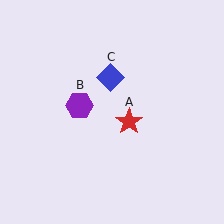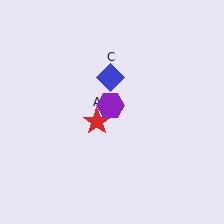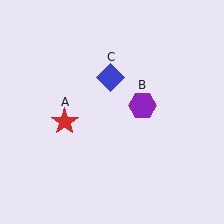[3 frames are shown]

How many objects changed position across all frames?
2 objects changed position: red star (object A), purple hexagon (object B).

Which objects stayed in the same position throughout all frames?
Blue diamond (object C) remained stationary.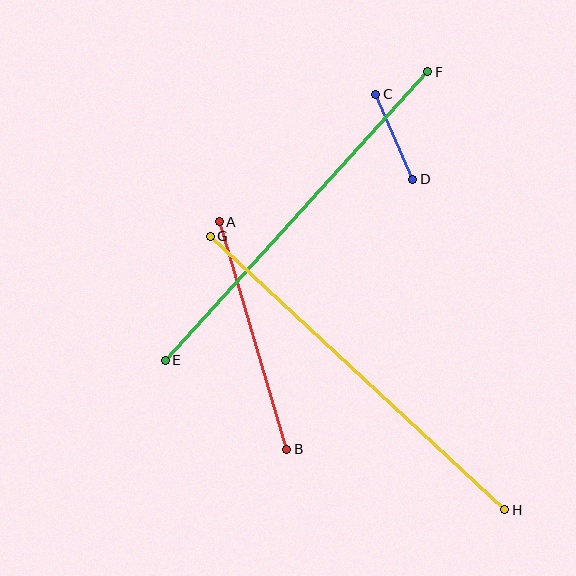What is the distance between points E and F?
The distance is approximately 390 pixels.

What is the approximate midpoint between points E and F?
The midpoint is at approximately (296, 216) pixels.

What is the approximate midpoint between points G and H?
The midpoint is at approximately (357, 373) pixels.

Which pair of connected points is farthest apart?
Points G and H are farthest apart.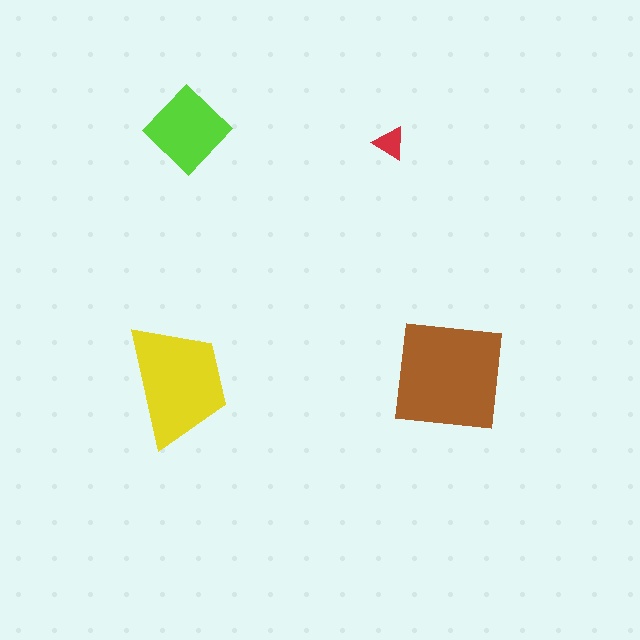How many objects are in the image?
There are 4 objects in the image.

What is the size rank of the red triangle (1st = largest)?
4th.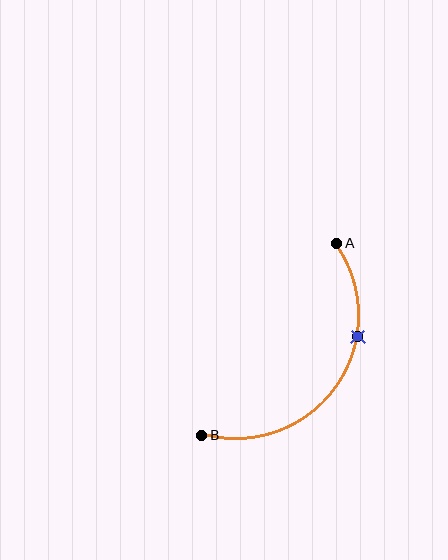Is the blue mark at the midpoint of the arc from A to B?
No. The blue mark lies on the arc but is closer to endpoint A. The arc midpoint would be at the point on the curve equidistant along the arc from both A and B.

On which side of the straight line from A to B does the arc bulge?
The arc bulges below and to the right of the straight line connecting A and B.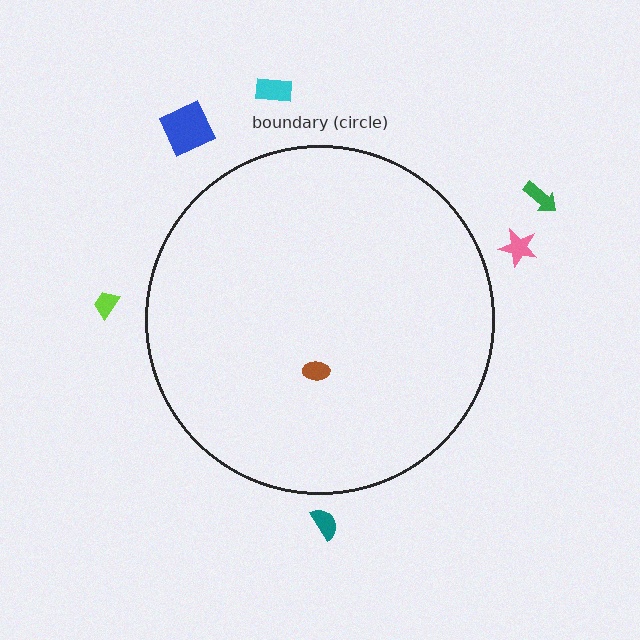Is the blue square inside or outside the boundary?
Outside.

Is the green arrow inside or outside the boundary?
Outside.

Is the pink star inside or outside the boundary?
Outside.